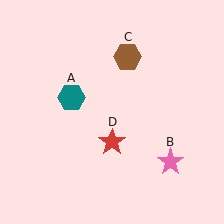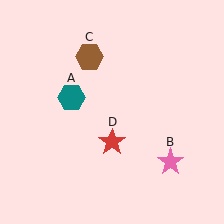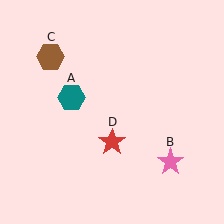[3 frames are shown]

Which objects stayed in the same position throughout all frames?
Teal hexagon (object A) and pink star (object B) and red star (object D) remained stationary.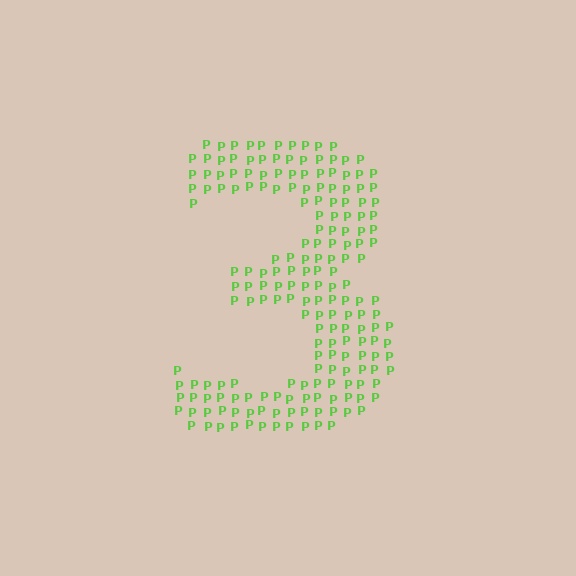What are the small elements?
The small elements are letter P's.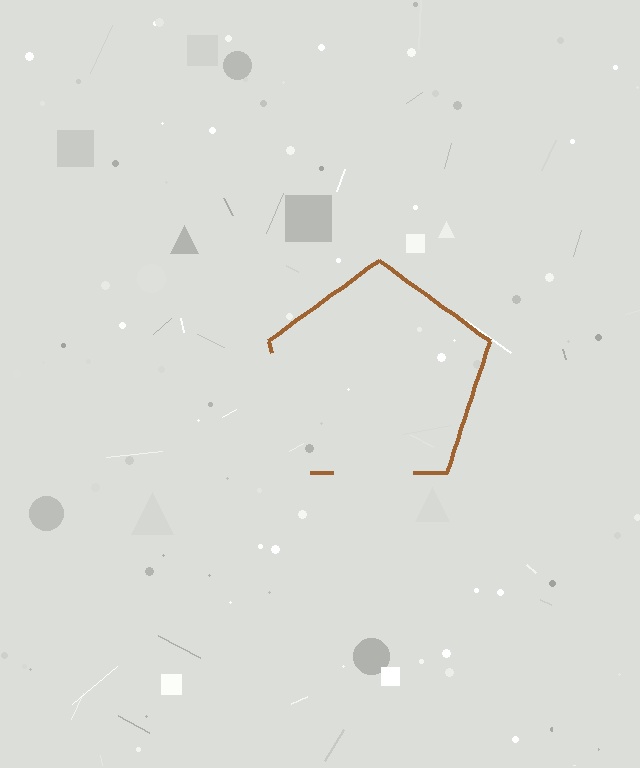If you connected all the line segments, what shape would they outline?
They would outline a pentagon.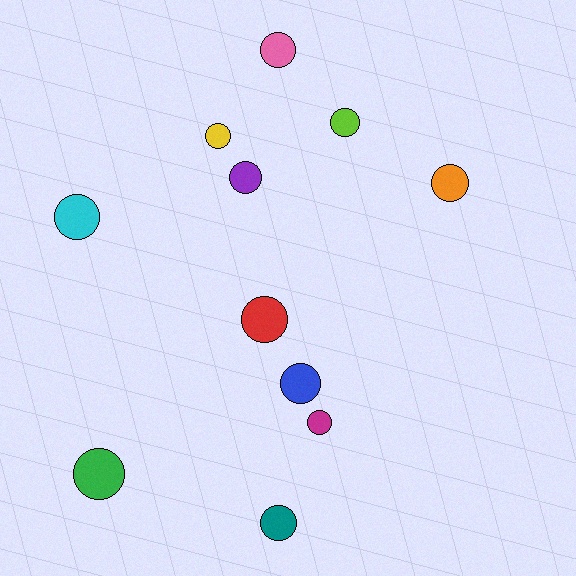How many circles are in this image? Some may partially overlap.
There are 11 circles.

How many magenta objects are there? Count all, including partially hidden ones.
There is 1 magenta object.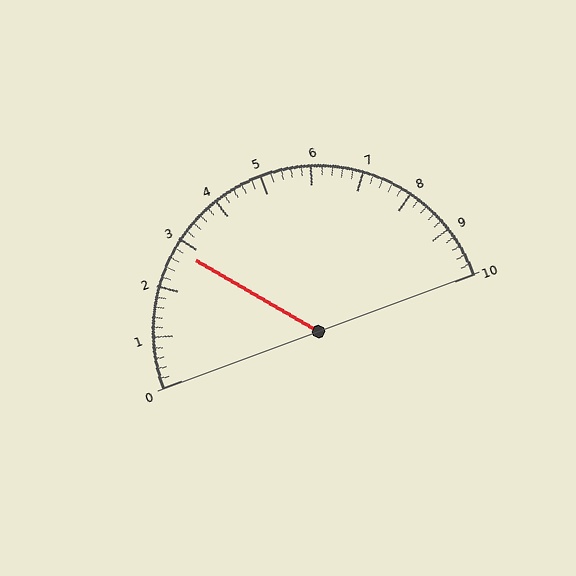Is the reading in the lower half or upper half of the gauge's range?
The reading is in the lower half of the range (0 to 10).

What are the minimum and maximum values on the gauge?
The gauge ranges from 0 to 10.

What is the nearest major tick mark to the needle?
The nearest major tick mark is 3.